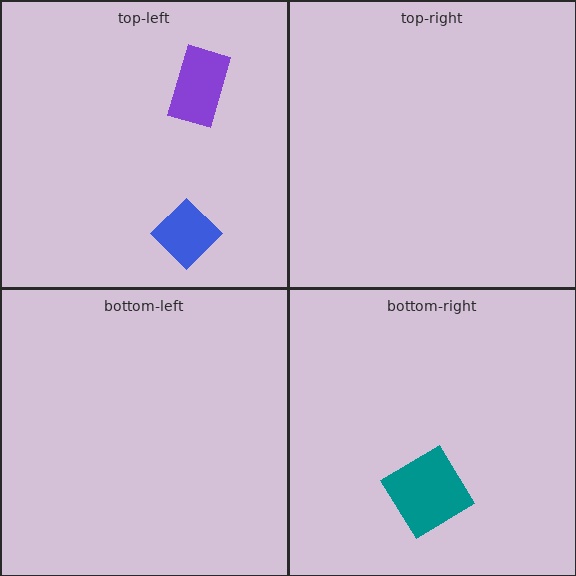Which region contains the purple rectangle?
The top-left region.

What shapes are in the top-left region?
The blue diamond, the purple rectangle.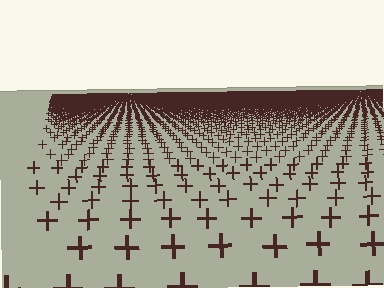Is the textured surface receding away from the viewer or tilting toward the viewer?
The surface is receding away from the viewer. Texture elements get smaller and denser toward the top.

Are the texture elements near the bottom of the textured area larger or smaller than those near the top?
Larger. Near the bottom, elements are closer to the viewer and appear at a bigger on-screen size.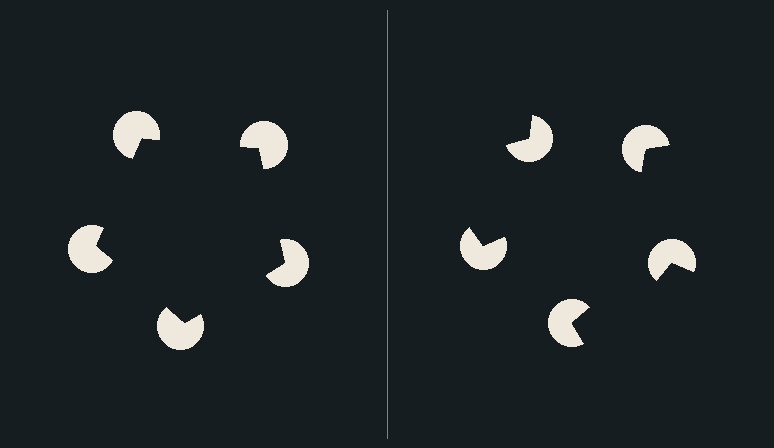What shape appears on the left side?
An illusory pentagon.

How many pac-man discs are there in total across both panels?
10 — 5 on each side.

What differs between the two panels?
The pac-man discs are positioned identically on both sides; only the wedge orientations differ. On the left they align to a pentagon; on the right they are misaligned.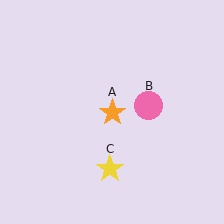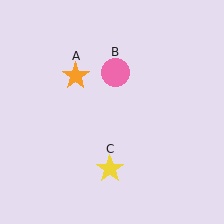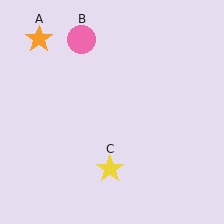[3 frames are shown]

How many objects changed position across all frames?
2 objects changed position: orange star (object A), pink circle (object B).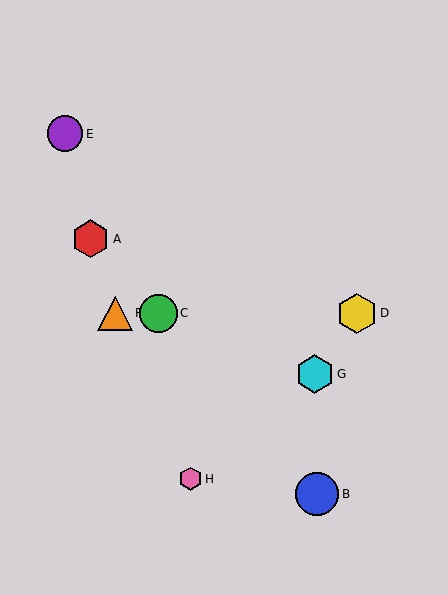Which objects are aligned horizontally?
Objects C, D, F are aligned horizontally.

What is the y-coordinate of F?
Object F is at y≈313.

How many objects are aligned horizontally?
3 objects (C, D, F) are aligned horizontally.